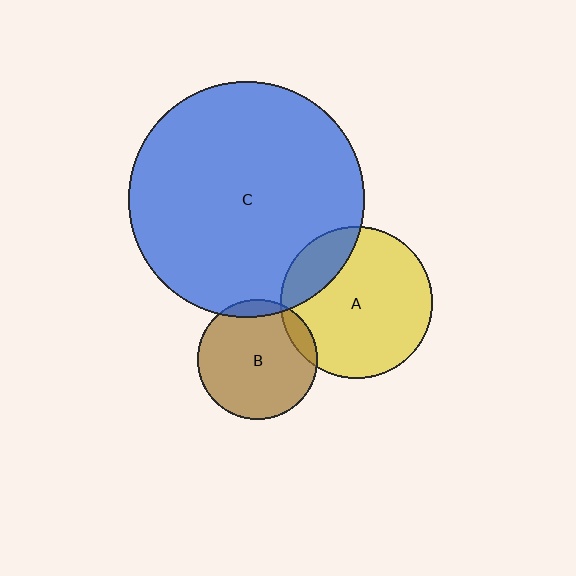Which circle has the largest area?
Circle C (blue).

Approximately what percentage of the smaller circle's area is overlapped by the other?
Approximately 10%.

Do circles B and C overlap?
Yes.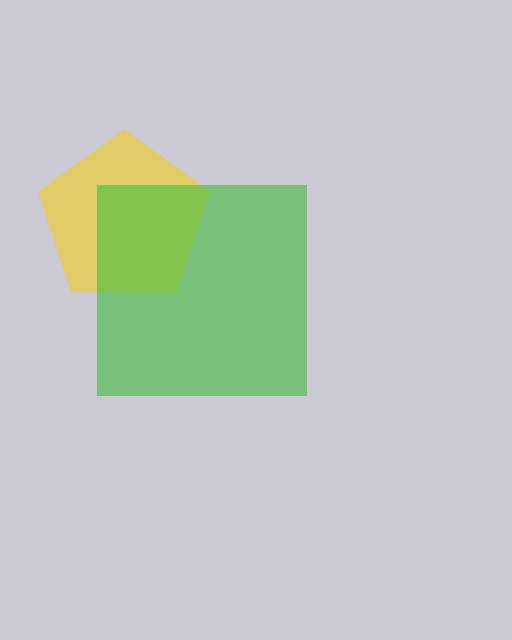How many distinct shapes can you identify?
There are 2 distinct shapes: a yellow pentagon, a green square.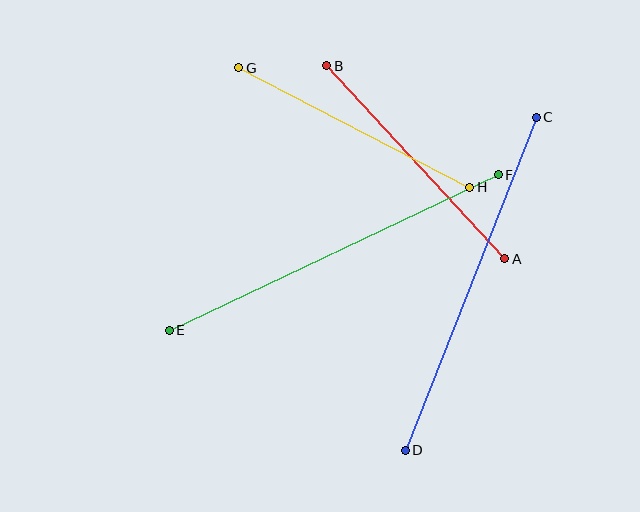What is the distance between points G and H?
The distance is approximately 260 pixels.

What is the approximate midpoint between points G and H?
The midpoint is at approximately (354, 127) pixels.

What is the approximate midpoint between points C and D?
The midpoint is at approximately (471, 284) pixels.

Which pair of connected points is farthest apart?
Points E and F are farthest apart.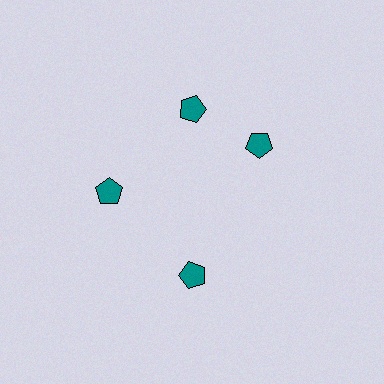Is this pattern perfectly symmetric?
No. The 4 teal pentagons are arranged in a ring, but one element near the 3 o'clock position is rotated out of alignment along the ring, breaking the 4-fold rotational symmetry.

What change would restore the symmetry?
The symmetry would be restored by rotating it back into even spacing with its neighbors so that all 4 pentagons sit at equal angles and equal distance from the center.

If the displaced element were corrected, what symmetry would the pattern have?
It would have 4-fold rotational symmetry — the pattern would map onto itself every 90 degrees.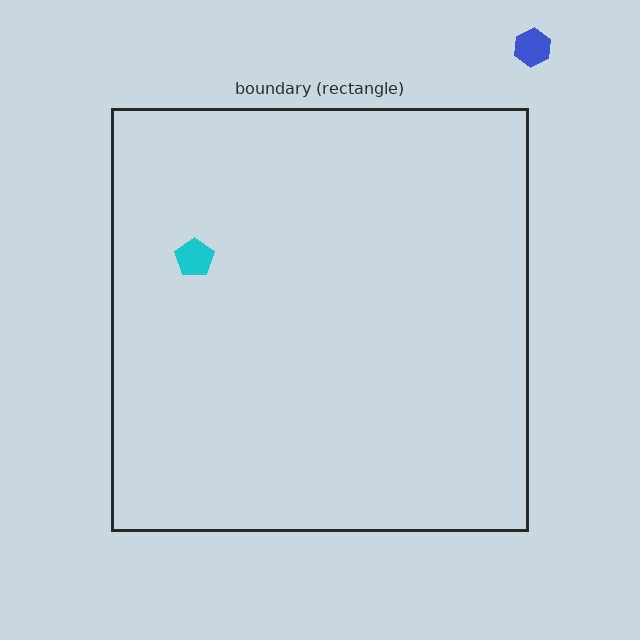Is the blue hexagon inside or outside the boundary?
Outside.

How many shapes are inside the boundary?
1 inside, 1 outside.